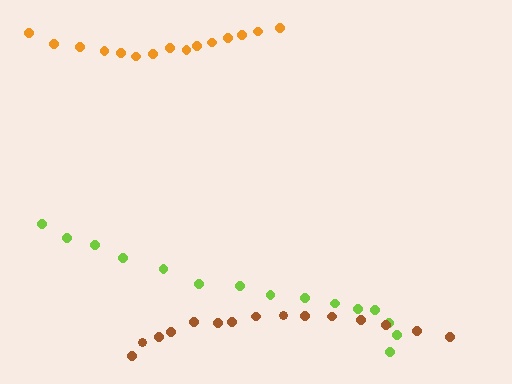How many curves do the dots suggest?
There are 3 distinct paths.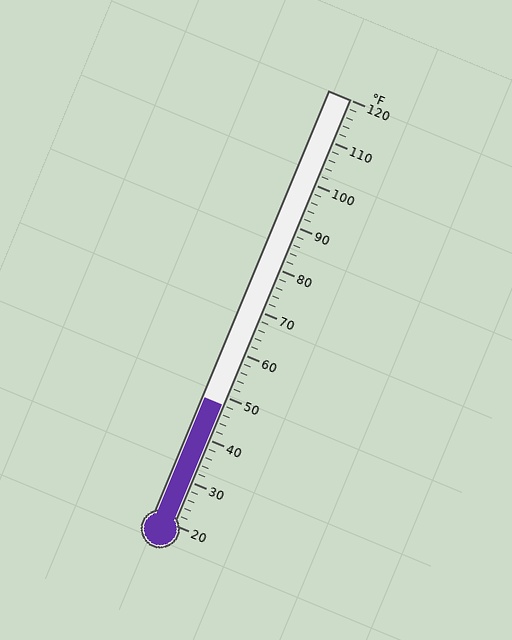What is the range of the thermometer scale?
The thermometer scale ranges from 20°F to 120°F.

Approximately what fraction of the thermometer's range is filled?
The thermometer is filled to approximately 30% of its range.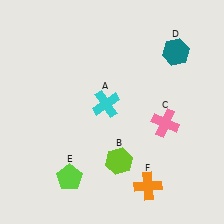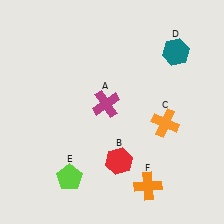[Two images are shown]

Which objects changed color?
A changed from cyan to magenta. B changed from lime to red. C changed from pink to orange.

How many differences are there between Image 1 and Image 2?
There are 3 differences between the two images.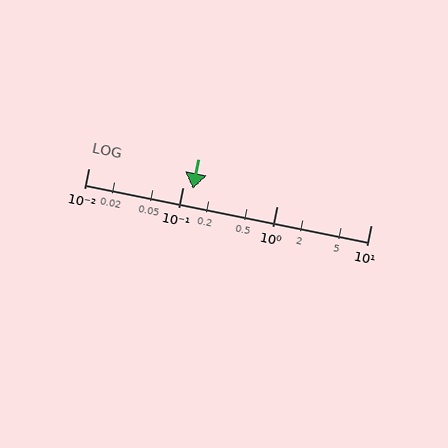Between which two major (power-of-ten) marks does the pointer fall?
The pointer is between 0.1 and 1.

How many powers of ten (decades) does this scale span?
The scale spans 3 decades, from 0.01 to 10.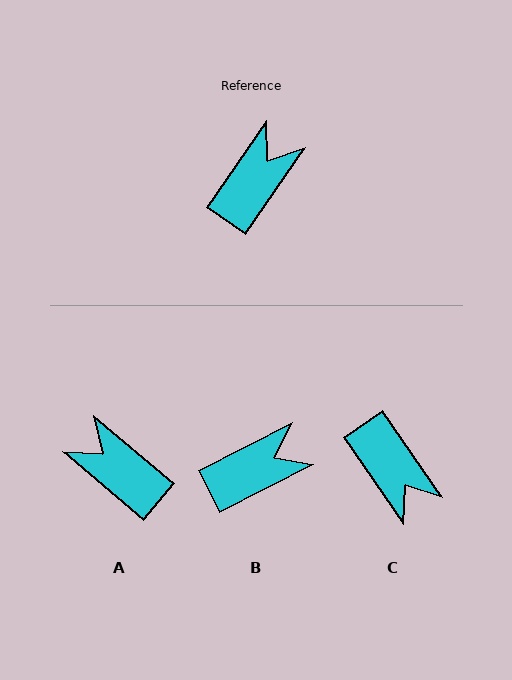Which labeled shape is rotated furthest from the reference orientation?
C, about 111 degrees away.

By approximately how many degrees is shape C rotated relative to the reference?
Approximately 111 degrees clockwise.